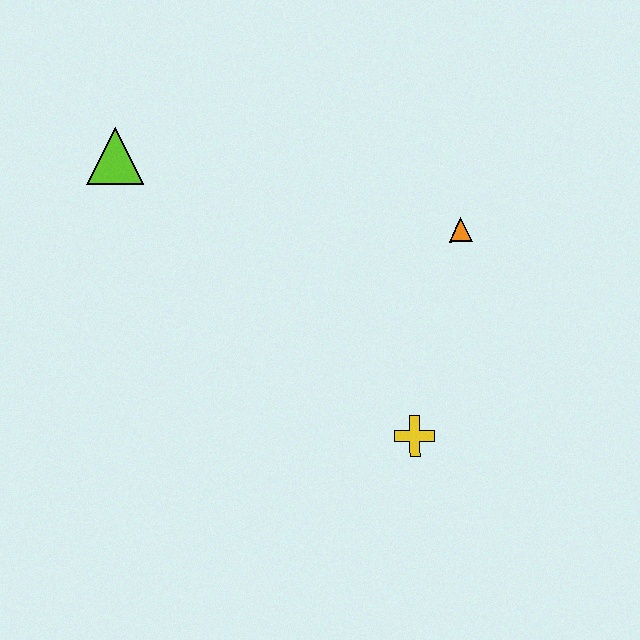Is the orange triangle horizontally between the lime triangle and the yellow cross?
No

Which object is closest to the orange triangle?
The yellow cross is closest to the orange triangle.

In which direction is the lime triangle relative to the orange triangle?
The lime triangle is to the left of the orange triangle.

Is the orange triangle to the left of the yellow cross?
No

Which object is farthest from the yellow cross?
The lime triangle is farthest from the yellow cross.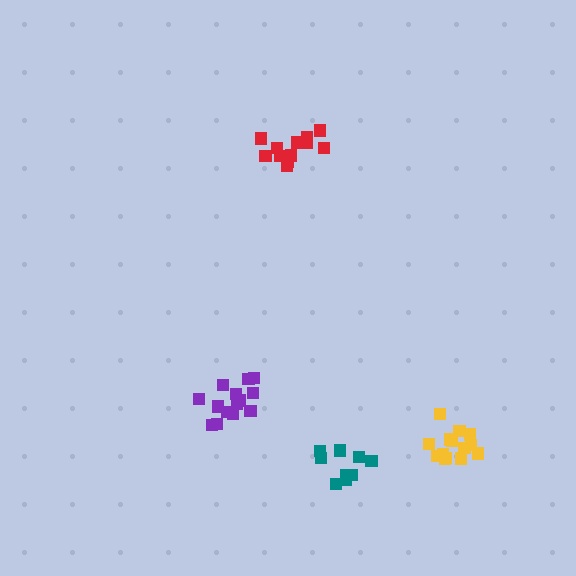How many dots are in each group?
Group 1: 14 dots, Group 2: 13 dots, Group 3: 9 dots, Group 4: 14 dots (50 total).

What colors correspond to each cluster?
The clusters are colored: purple, red, teal, yellow.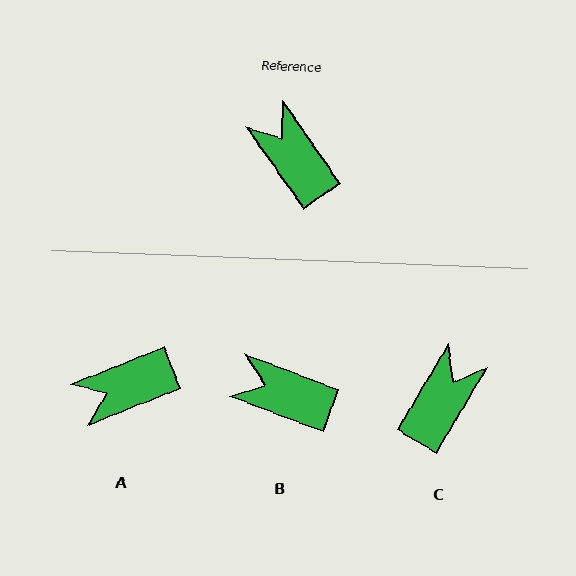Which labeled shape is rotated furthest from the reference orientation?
A, about 77 degrees away.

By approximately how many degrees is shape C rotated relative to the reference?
Approximately 66 degrees clockwise.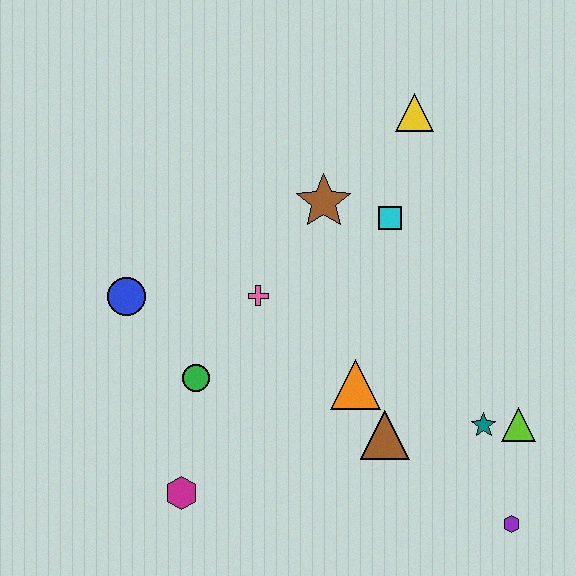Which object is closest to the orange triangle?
The brown triangle is closest to the orange triangle.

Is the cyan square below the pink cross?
No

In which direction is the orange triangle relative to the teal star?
The orange triangle is to the left of the teal star.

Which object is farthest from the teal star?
The blue circle is farthest from the teal star.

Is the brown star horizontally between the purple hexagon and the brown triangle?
No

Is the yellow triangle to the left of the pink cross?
No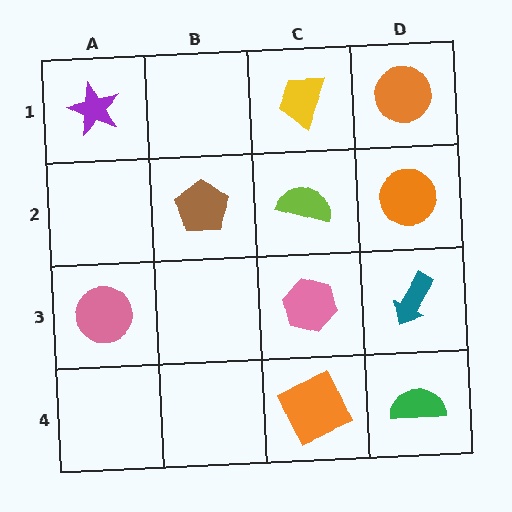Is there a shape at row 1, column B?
No, that cell is empty.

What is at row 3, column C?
A pink hexagon.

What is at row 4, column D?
A green semicircle.